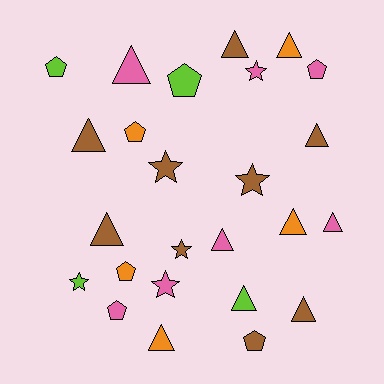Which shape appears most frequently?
Triangle, with 12 objects.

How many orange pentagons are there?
There are 2 orange pentagons.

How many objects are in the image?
There are 25 objects.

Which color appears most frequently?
Brown, with 9 objects.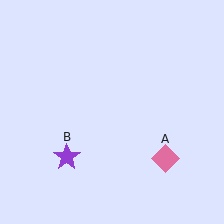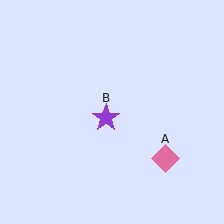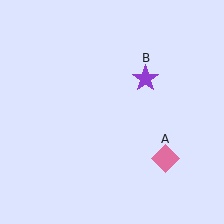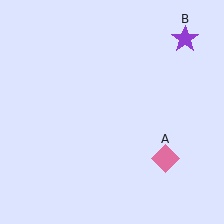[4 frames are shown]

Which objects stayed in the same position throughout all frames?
Pink diamond (object A) remained stationary.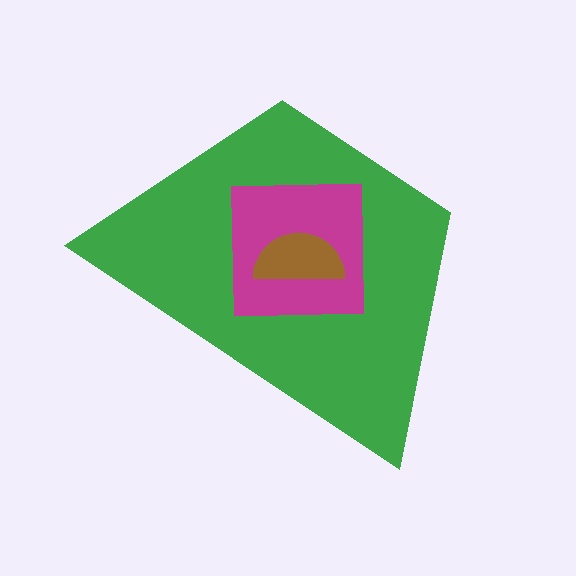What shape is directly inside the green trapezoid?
The magenta square.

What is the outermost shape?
The green trapezoid.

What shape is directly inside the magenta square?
The brown semicircle.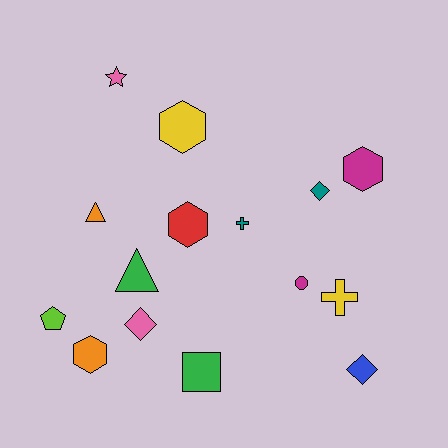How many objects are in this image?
There are 15 objects.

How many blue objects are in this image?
There is 1 blue object.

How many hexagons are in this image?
There are 4 hexagons.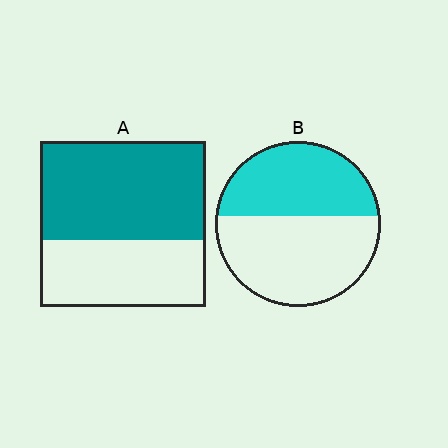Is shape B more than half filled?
No.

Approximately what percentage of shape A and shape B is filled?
A is approximately 60% and B is approximately 45%.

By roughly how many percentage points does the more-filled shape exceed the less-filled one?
By roughly 15 percentage points (A over B).